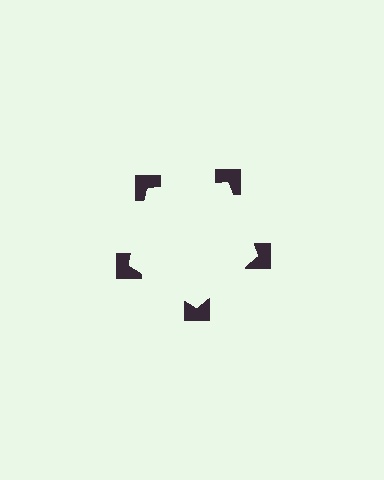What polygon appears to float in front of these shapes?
An illusory pentagon — its edges are inferred from the aligned wedge cuts in the notched squares, not physically drawn.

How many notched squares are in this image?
There are 5 — one at each vertex of the illusory pentagon.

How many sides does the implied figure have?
5 sides.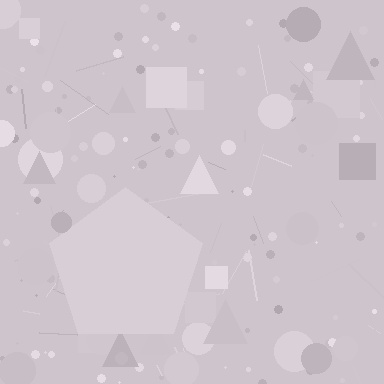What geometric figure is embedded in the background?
A pentagon is embedded in the background.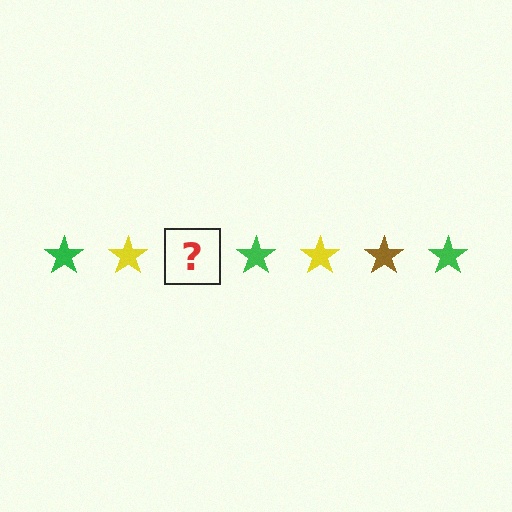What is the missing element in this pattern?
The missing element is a brown star.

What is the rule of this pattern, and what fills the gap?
The rule is that the pattern cycles through green, yellow, brown stars. The gap should be filled with a brown star.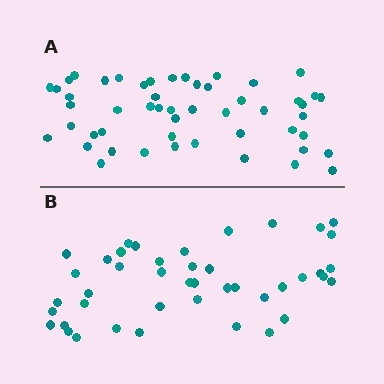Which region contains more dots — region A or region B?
Region A (the top region) has more dots.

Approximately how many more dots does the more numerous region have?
Region A has roughly 8 or so more dots than region B.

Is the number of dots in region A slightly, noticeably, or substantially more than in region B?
Region A has only slightly more — the two regions are fairly close. The ratio is roughly 1.2 to 1.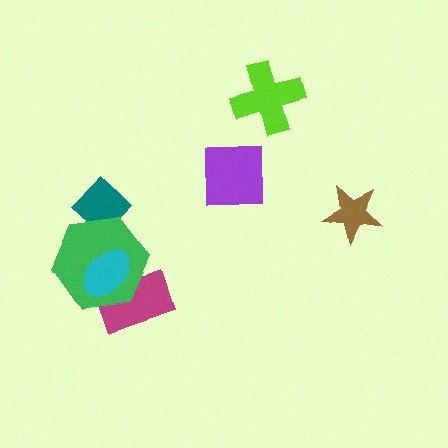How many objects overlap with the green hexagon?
3 objects overlap with the green hexagon.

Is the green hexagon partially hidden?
Yes, it is partially covered by another shape.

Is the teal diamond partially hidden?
Yes, it is partially covered by another shape.